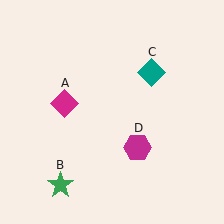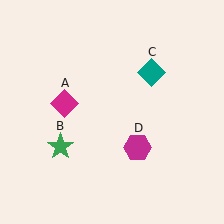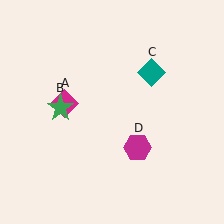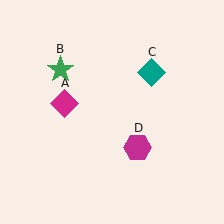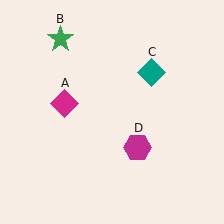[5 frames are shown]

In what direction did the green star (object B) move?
The green star (object B) moved up.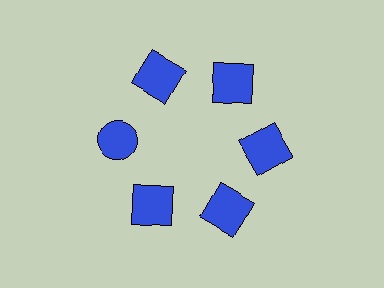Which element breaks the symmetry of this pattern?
The blue circle at roughly the 9 o'clock position breaks the symmetry. All other shapes are blue squares.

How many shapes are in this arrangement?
There are 6 shapes arranged in a ring pattern.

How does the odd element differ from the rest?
It has a different shape: circle instead of square.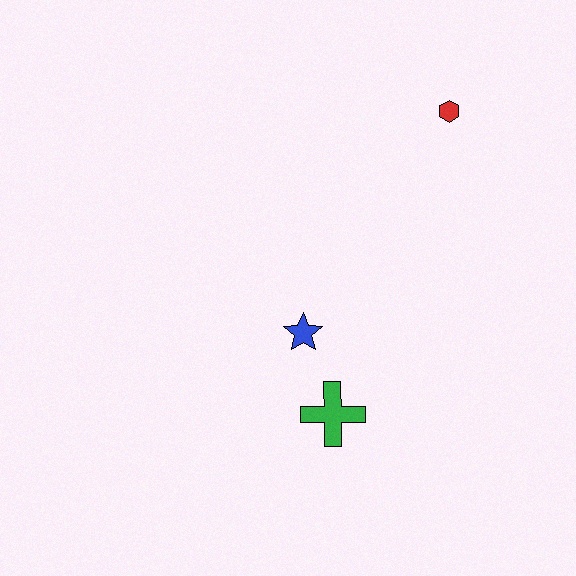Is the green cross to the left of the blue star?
No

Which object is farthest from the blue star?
The red hexagon is farthest from the blue star.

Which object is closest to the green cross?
The blue star is closest to the green cross.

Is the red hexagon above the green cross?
Yes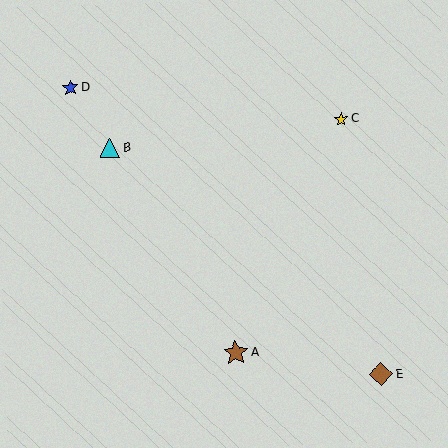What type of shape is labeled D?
Shape D is a blue star.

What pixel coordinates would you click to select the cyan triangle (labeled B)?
Click at (110, 148) to select the cyan triangle B.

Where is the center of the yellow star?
The center of the yellow star is at (341, 119).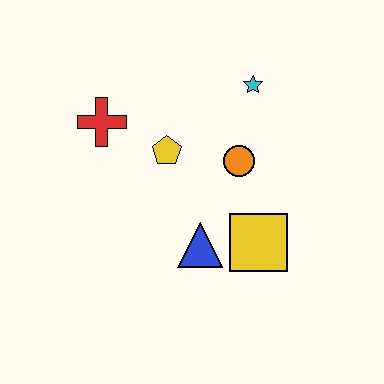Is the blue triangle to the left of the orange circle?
Yes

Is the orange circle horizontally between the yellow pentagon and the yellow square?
Yes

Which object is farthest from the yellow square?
The red cross is farthest from the yellow square.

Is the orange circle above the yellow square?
Yes